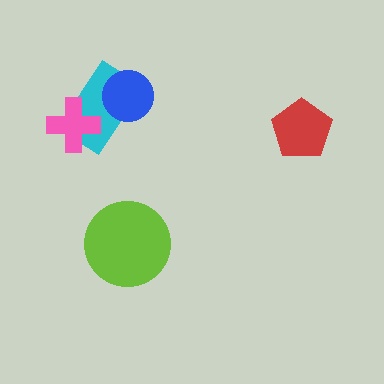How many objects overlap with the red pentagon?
0 objects overlap with the red pentagon.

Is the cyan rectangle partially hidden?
Yes, it is partially covered by another shape.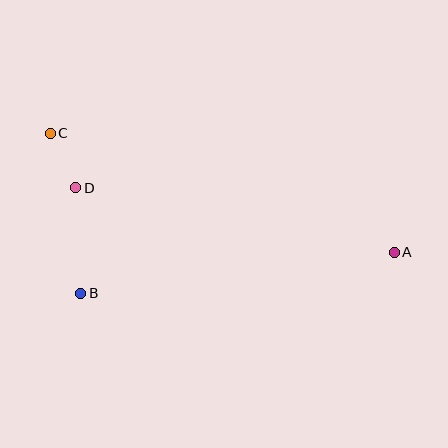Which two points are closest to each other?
Points C and D are closest to each other.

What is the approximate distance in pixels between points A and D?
The distance between A and D is approximately 325 pixels.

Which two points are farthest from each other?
Points A and C are farthest from each other.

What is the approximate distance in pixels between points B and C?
The distance between B and C is approximately 163 pixels.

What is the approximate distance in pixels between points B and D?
The distance between B and D is approximately 106 pixels.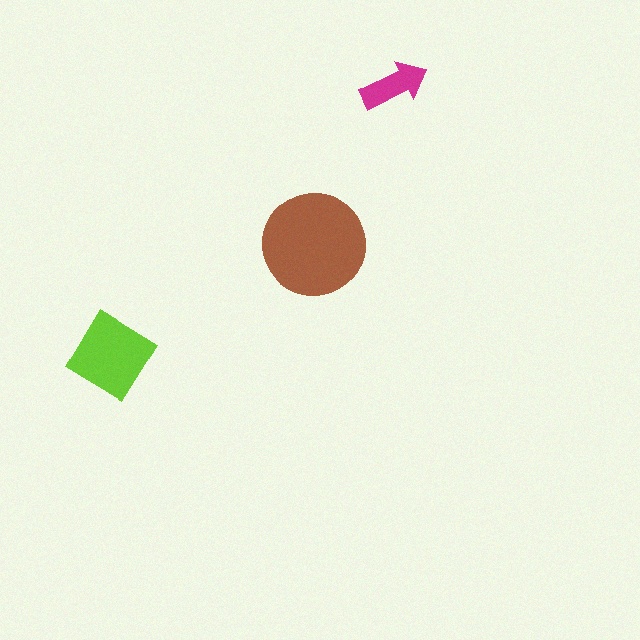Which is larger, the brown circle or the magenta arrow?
The brown circle.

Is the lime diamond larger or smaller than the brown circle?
Smaller.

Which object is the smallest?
The magenta arrow.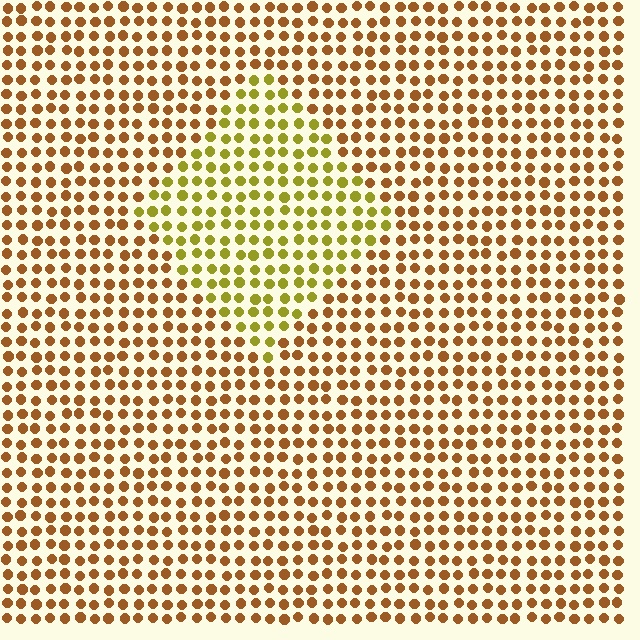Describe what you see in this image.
The image is filled with small brown elements in a uniform arrangement. A diamond-shaped region is visible where the elements are tinted to a slightly different hue, forming a subtle color boundary.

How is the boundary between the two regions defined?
The boundary is defined purely by a slight shift in hue (about 37 degrees). Spacing, size, and orientation are identical on both sides.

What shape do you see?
I see a diamond.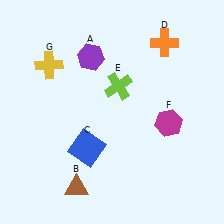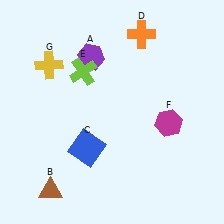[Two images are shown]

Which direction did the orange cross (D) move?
The orange cross (D) moved left.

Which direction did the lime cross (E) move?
The lime cross (E) moved left.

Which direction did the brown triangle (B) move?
The brown triangle (B) moved left.